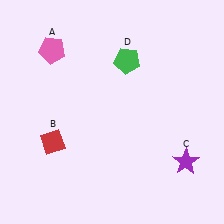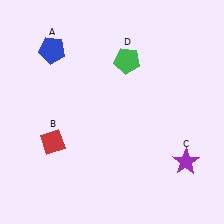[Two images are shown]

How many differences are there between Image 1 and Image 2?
There is 1 difference between the two images.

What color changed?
The pentagon (A) changed from pink in Image 1 to blue in Image 2.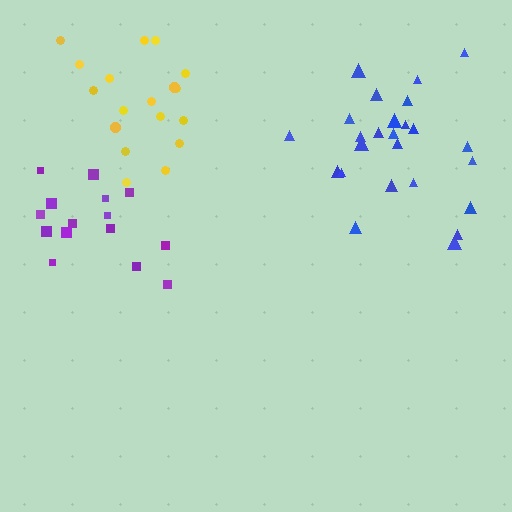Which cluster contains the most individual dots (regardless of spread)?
Blue (25).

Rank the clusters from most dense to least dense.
purple, yellow, blue.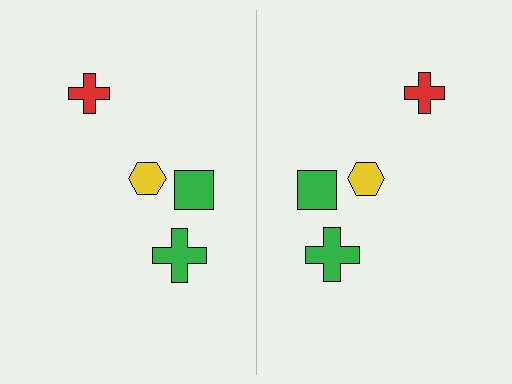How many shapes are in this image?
There are 8 shapes in this image.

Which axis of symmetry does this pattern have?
The pattern has a vertical axis of symmetry running through the center of the image.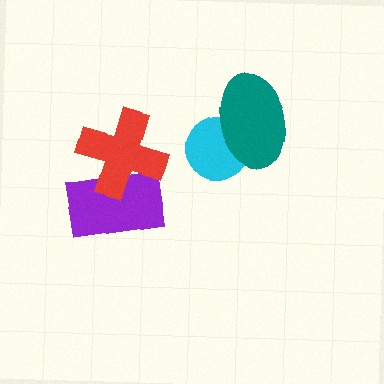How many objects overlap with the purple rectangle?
1 object overlaps with the purple rectangle.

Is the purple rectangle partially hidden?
Yes, it is partially covered by another shape.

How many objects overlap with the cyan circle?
1 object overlaps with the cyan circle.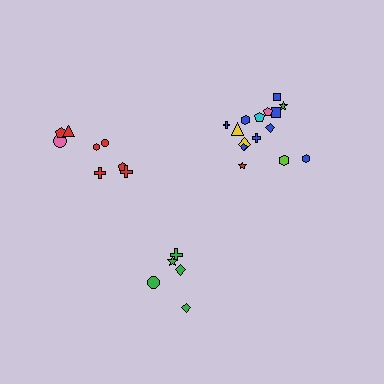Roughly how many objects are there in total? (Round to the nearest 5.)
Roughly 30 objects in total.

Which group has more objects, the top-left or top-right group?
The top-right group.